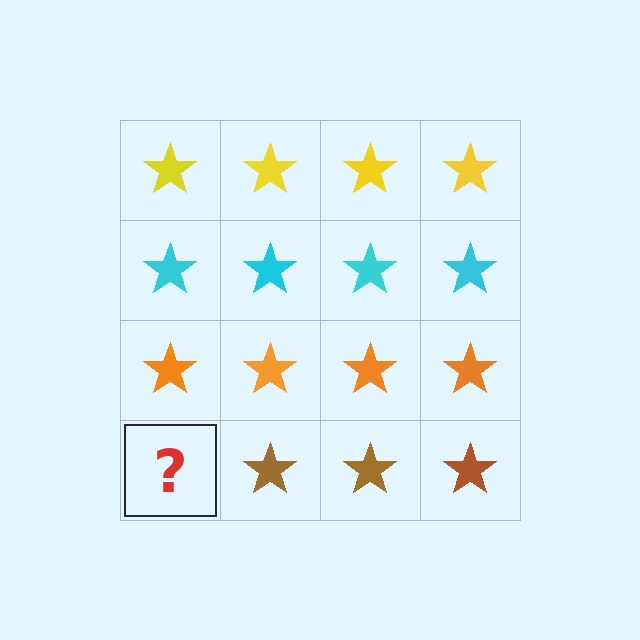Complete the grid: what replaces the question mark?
The question mark should be replaced with a brown star.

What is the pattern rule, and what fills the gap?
The rule is that each row has a consistent color. The gap should be filled with a brown star.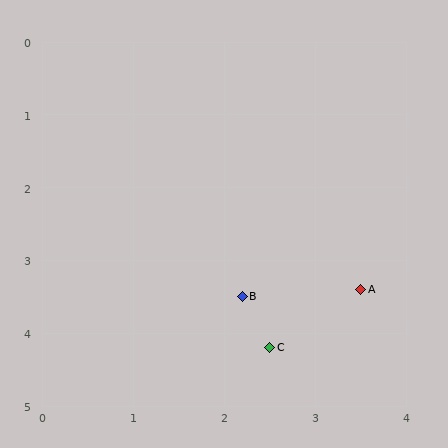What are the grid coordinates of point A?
Point A is at approximately (3.5, 3.4).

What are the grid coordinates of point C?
Point C is at approximately (2.5, 4.2).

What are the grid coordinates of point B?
Point B is at approximately (2.2, 3.5).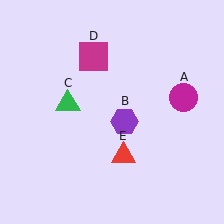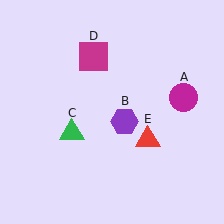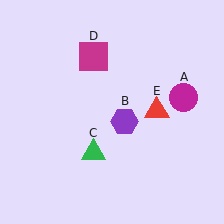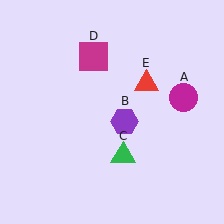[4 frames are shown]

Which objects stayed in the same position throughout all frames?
Magenta circle (object A) and purple hexagon (object B) and magenta square (object D) remained stationary.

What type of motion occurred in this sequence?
The green triangle (object C), red triangle (object E) rotated counterclockwise around the center of the scene.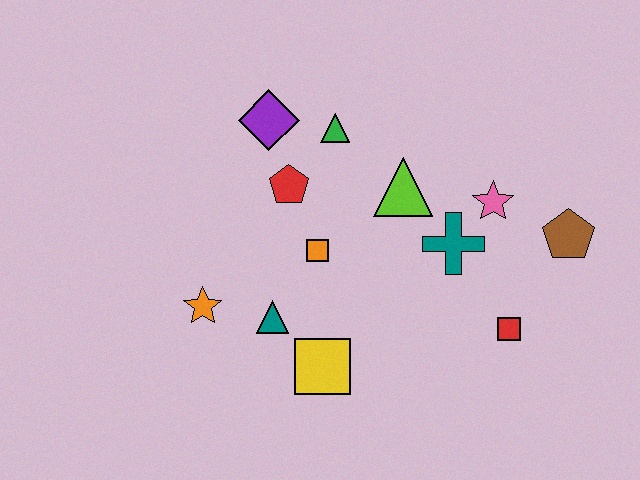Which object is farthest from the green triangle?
The red square is farthest from the green triangle.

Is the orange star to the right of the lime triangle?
No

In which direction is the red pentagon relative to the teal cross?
The red pentagon is to the left of the teal cross.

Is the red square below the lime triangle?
Yes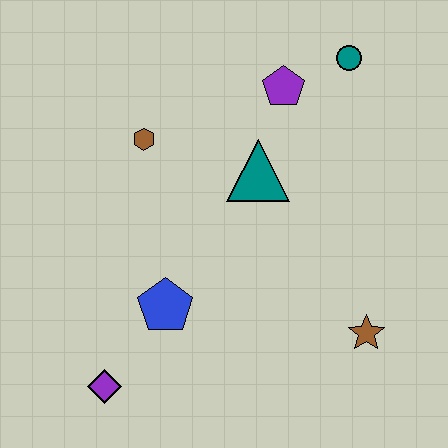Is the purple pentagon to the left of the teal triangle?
No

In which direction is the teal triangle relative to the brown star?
The teal triangle is above the brown star.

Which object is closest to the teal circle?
The purple pentagon is closest to the teal circle.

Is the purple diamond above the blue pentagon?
No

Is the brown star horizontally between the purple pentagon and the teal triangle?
No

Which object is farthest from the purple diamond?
The teal circle is farthest from the purple diamond.